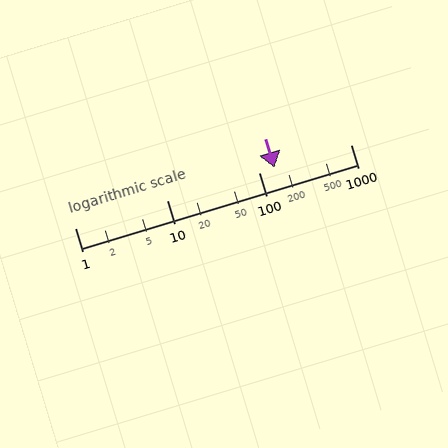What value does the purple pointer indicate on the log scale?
The pointer indicates approximately 150.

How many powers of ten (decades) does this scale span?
The scale spans 3 decades, from 1 to 1000.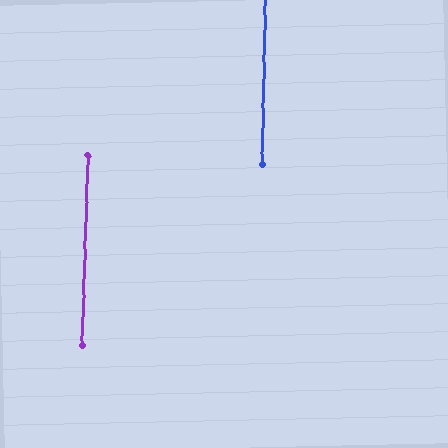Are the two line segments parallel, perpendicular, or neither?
Parallel — their directions differ by only 0.9°.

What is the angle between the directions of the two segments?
Approximately 1 degree.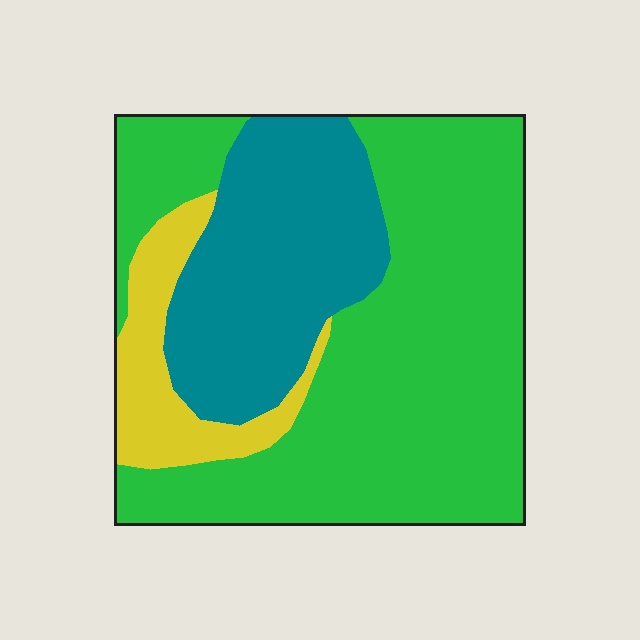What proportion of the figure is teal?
Teal takes up about one quarter (1/4) of the figure.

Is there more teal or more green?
Green.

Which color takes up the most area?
Green, at roughly 60%.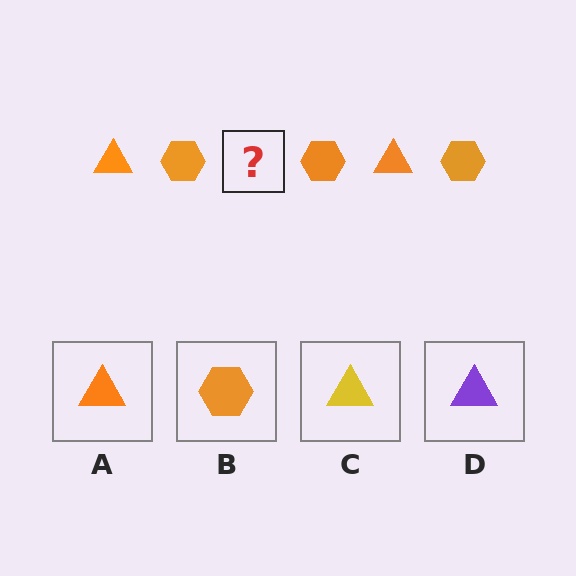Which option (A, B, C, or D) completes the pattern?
A.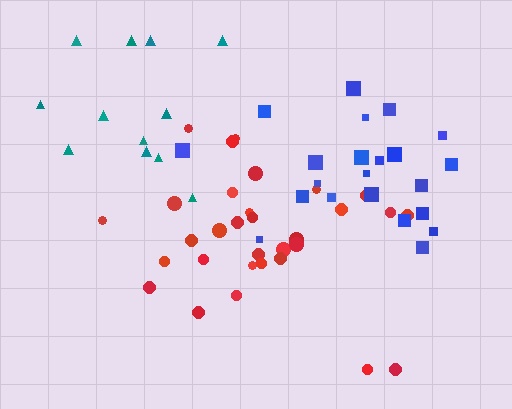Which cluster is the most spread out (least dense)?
Teal.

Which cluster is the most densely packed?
Red.